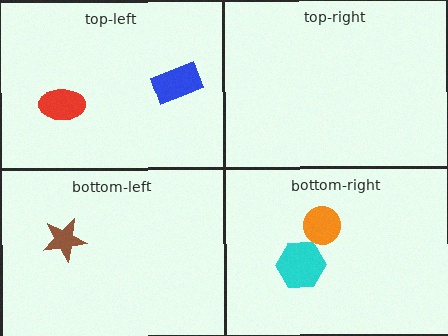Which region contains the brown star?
The bottom-left region.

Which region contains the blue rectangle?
The top-left region.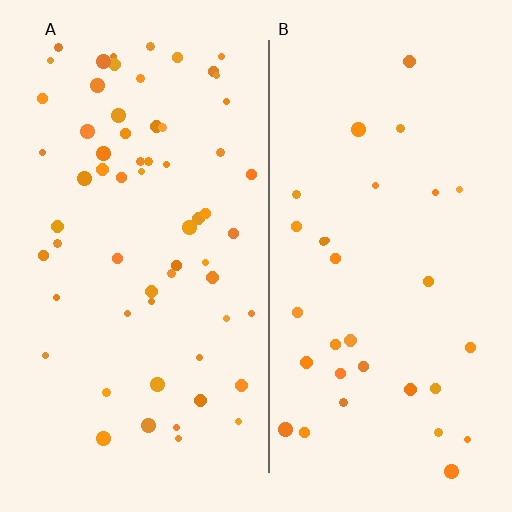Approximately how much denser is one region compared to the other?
Approximately 1.9× — region A over region B.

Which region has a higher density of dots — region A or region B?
A (the left).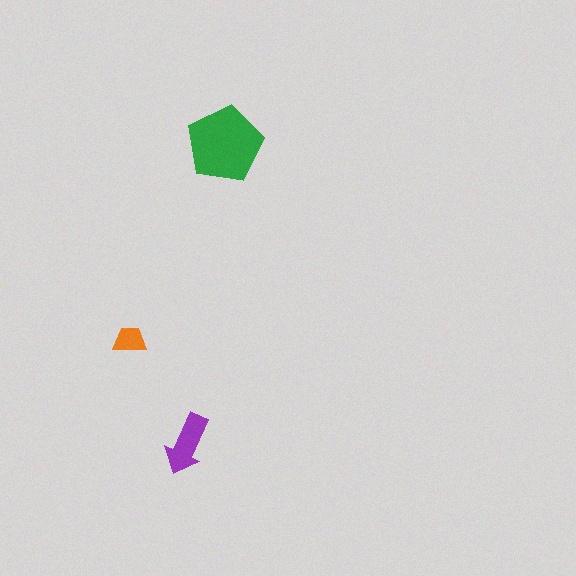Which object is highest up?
The green pentagon is topmost.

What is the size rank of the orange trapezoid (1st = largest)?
3rd.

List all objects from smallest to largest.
The orange trapezoid, the purple arrow, the green pentagon.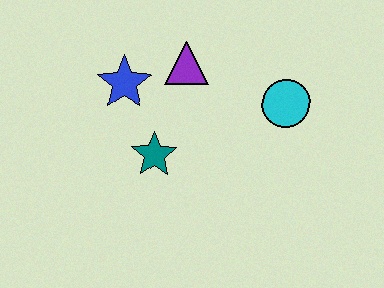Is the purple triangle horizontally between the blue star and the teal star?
No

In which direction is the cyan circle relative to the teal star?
The cyan circle is to the right of the teal star.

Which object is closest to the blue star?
The purple triangle is closest to the blue star.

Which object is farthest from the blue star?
The cyan circle is farthest from the blue star.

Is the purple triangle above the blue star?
Yes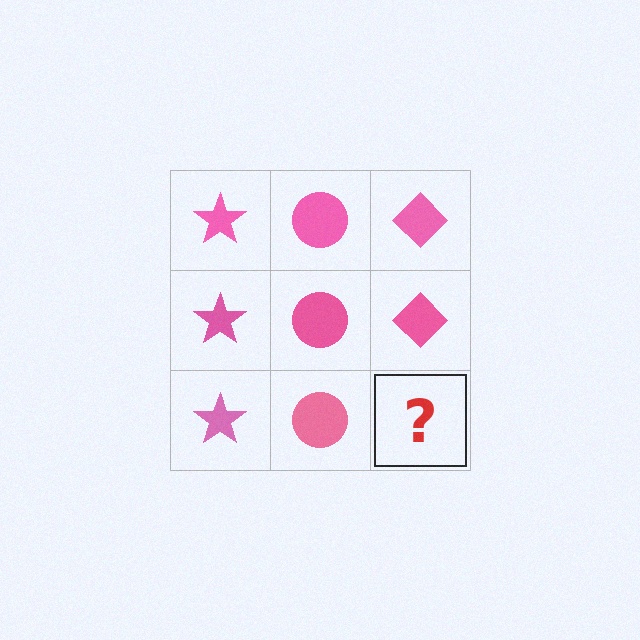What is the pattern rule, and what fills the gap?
The rule is that each column has a consistent shape. The gap should be filled with a pink diamond.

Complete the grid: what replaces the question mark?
The question mark should be replaced with a pink diamond.